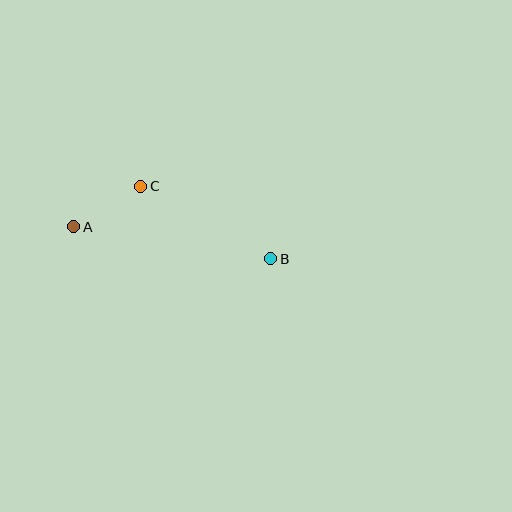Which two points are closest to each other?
Points A and C are closest to each other.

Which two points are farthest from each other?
Points A and B are farthest from each other.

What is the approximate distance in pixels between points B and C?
The distance between B and C is approximately 149 pixels.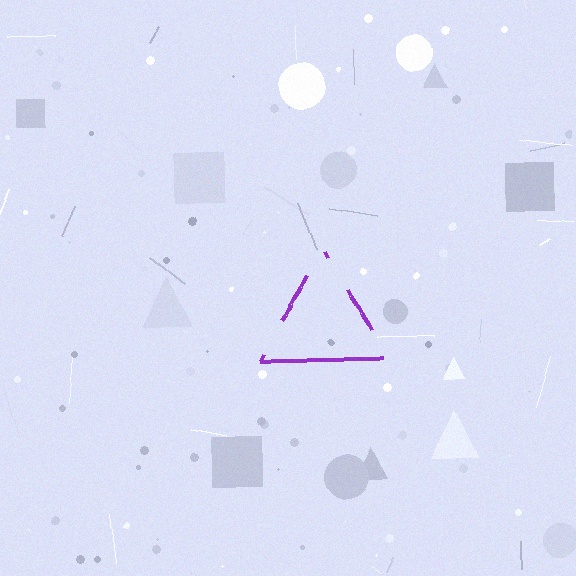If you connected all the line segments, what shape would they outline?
They would outline a triangle.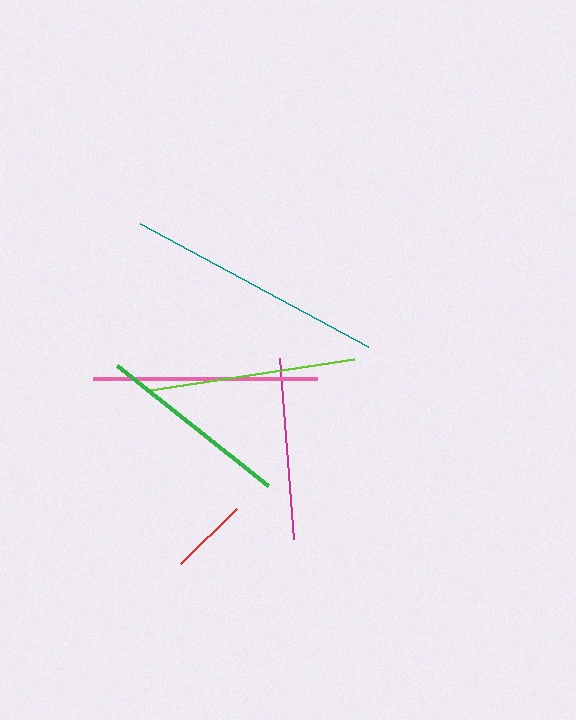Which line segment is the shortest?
The red line is the shortest at approximately 78 pixels.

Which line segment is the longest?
The teal line is the longest at approximately 259 pixels.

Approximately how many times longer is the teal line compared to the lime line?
The teal line is approximately 1.3 times the length of the lime line.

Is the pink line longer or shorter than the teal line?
The teal line is longer than the pink line.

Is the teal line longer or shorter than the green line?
The teal line is longer than the green line.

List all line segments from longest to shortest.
From longest to shortest: teal, pink, lime, green, magenta, red.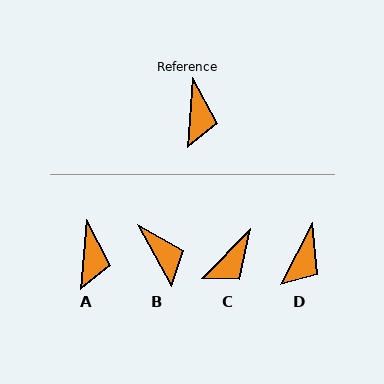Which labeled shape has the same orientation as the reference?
A.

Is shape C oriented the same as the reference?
No, it is off by about 40 degrees.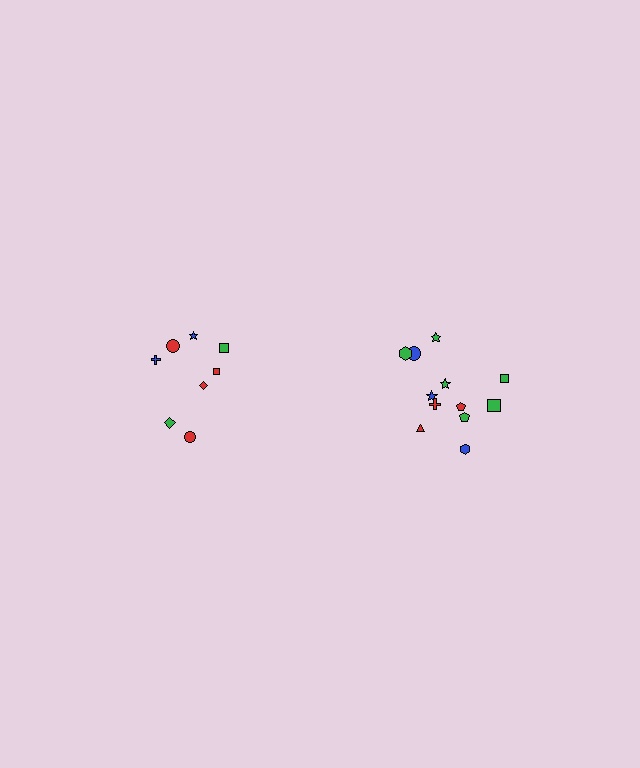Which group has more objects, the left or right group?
The right group.